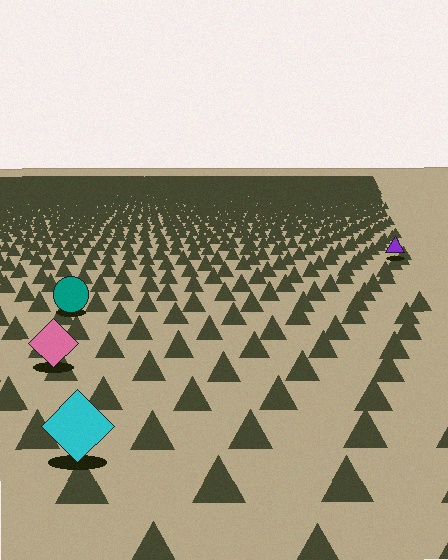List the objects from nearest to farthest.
From nearest to farthest: the cyan diamond, the pink diamond, the teal circle, the purple triangle.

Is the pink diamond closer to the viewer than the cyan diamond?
No. The cyan diamond is closer — you can tell from the texture gradient: the ground texture is coarser near it.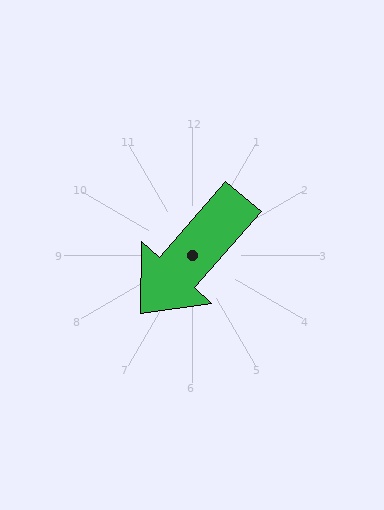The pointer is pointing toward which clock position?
Roughly 7 o'clock.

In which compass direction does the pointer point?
Southwest.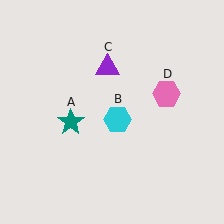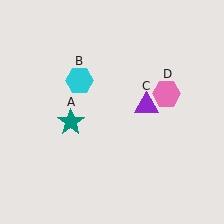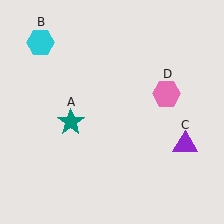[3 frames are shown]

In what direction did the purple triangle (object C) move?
The purple triangle (object C) moved down and to the right.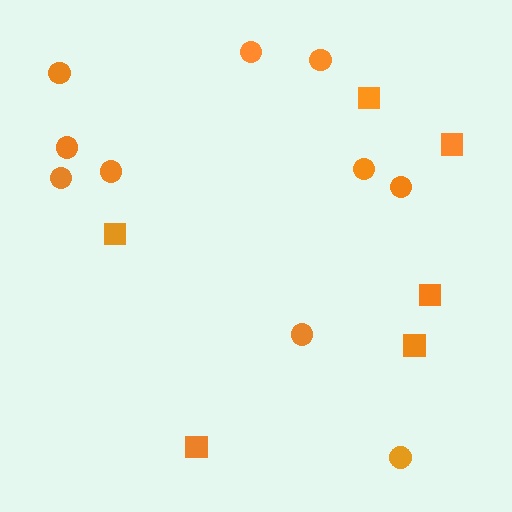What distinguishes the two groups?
There are 2 groups: one group of circles (10) and one group of squares (6).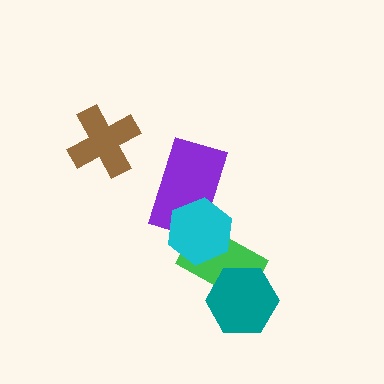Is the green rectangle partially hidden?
Yes, it is partially covered by another shape.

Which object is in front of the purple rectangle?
The cyan hexagon is in front of the purple rectangle.